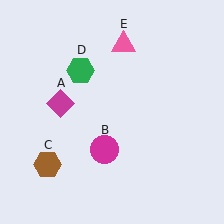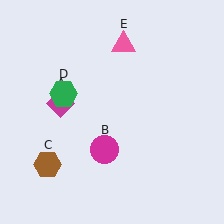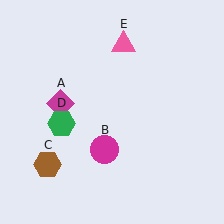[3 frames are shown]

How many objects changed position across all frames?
1 object changed position: green hexagon (object D).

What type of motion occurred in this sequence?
The green hexagon (object D) rotated counterclockwise around the center of the scene.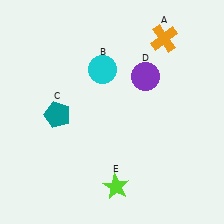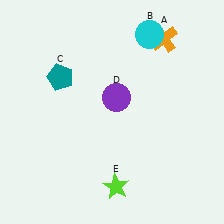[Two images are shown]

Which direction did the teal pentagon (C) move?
The teal pentagon (C) moved up.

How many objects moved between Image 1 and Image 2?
3 objects moved between the two images.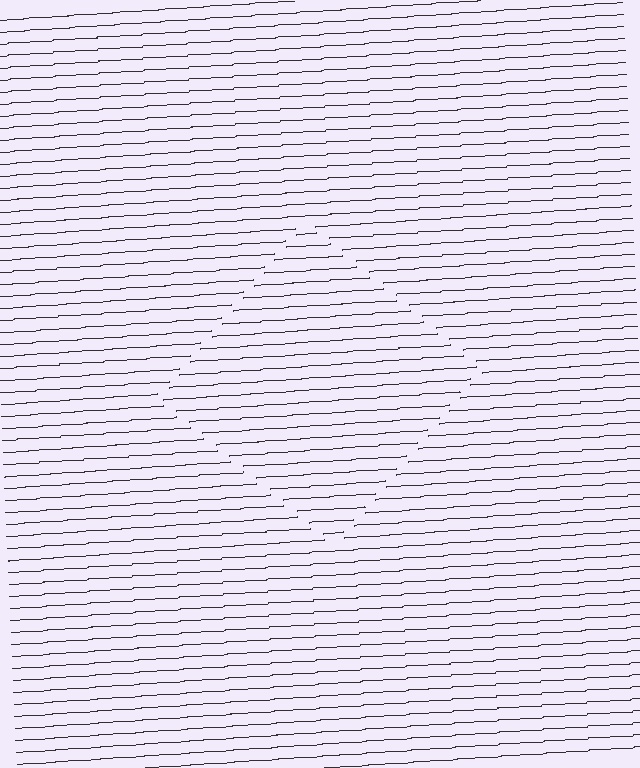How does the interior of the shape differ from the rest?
The interior of the shape contains the same grating, shifted by half a period — the contour is defined by the phase discontinuity where line-ends from the inner and outer gratings abut.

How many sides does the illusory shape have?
4 sides — the line-ends trace a square.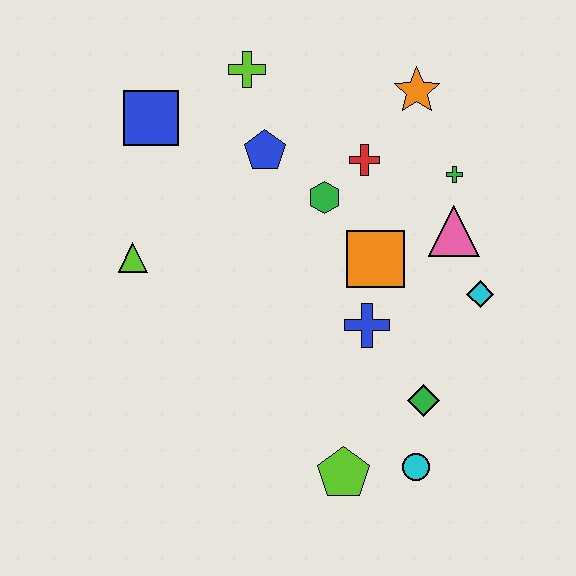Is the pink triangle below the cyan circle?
No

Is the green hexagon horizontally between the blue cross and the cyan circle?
No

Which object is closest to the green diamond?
The cyan circle is closest to the green diamond.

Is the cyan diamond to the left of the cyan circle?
No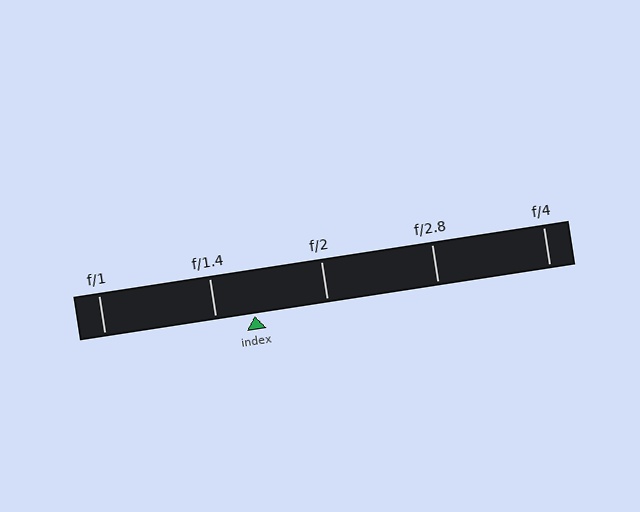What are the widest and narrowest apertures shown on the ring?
The widest aperture shown is f/1 and the narrowest is f/4.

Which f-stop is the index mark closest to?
The index mark is closest to f/1.4.